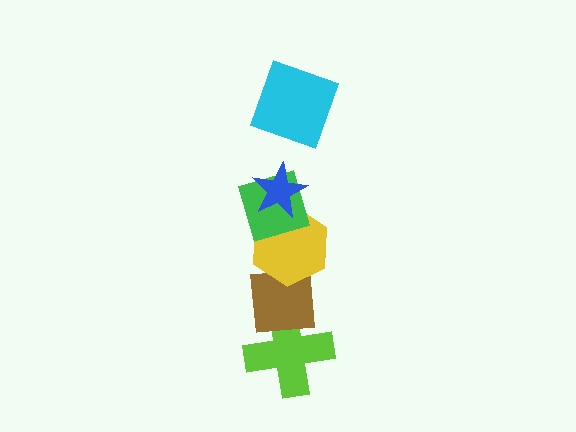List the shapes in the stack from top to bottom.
From top to bottom: the cyan square, the blue star, the green diamond, the yellow hexagon, the brown square, the lime cross.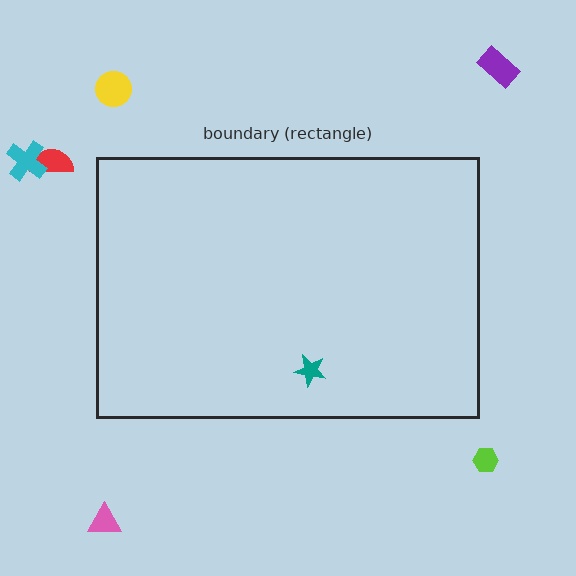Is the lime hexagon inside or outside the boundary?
Outside.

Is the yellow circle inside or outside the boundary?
Outside.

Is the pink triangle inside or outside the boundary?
Outside.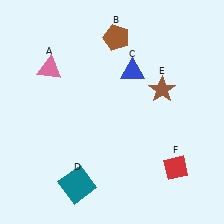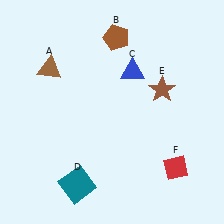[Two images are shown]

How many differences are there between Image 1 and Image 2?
There is 1 difference between the two images.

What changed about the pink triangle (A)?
In Image 1, A is pink. In Image 2, it changed to brown.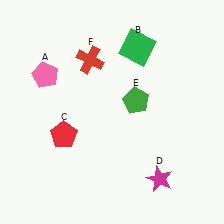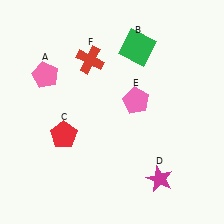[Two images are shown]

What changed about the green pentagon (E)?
In Image 1, E is green. In Image 2, it changed to pink.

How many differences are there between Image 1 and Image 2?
There is 1 difference between the two images.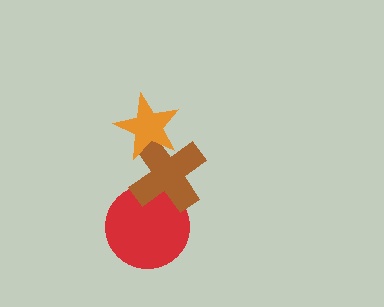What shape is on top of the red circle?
The brown cross is on top of the red circle.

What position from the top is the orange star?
The orange star is 1st from the top.